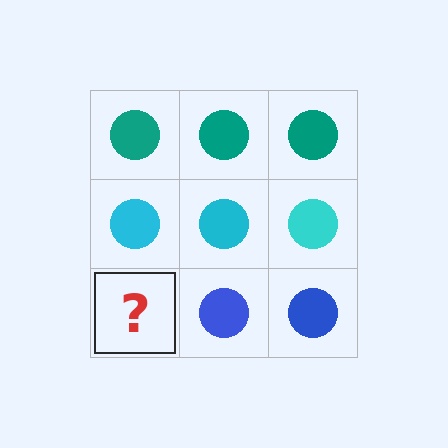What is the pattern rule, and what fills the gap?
The rule is that each row has a consistent color. The gap should be filled with a blue circle.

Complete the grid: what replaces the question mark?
The question mark should be replaced with a blue circle.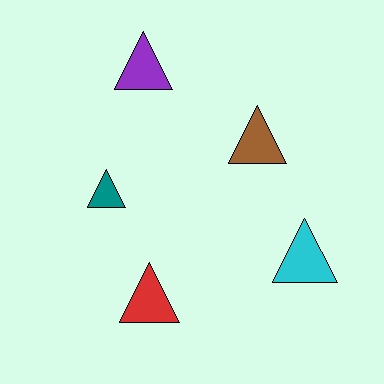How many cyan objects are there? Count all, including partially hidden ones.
There is 1 cyan object.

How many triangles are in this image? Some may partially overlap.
There are 5 triangles.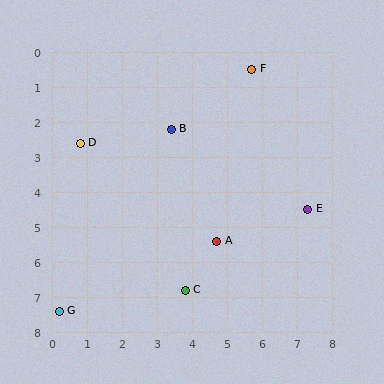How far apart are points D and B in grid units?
Points D and B are about 2.6 grid units apart.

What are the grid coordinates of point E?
Point E is at approximately (7.3, 4.5).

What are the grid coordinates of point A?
Point A is at approximately (4.7, 5.4).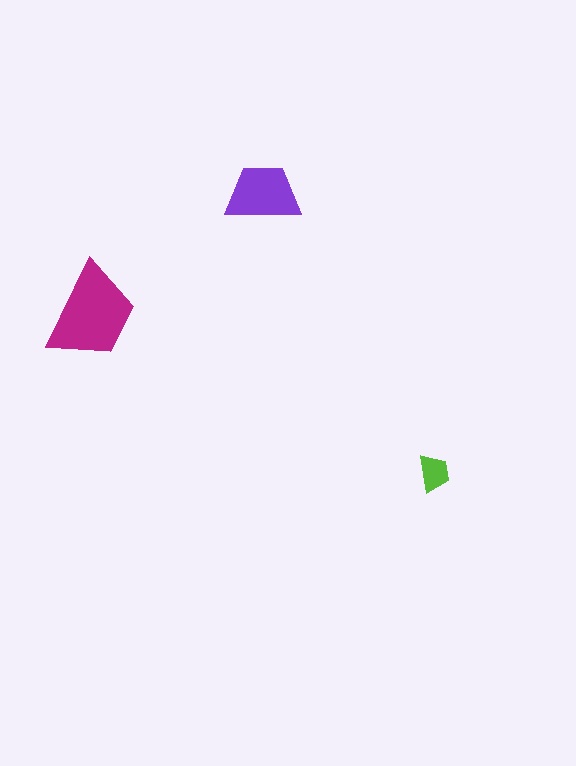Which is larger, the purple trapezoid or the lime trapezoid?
The purple one.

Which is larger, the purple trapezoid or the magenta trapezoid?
The magenta one.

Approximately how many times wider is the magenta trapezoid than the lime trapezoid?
About 2.5 times wider.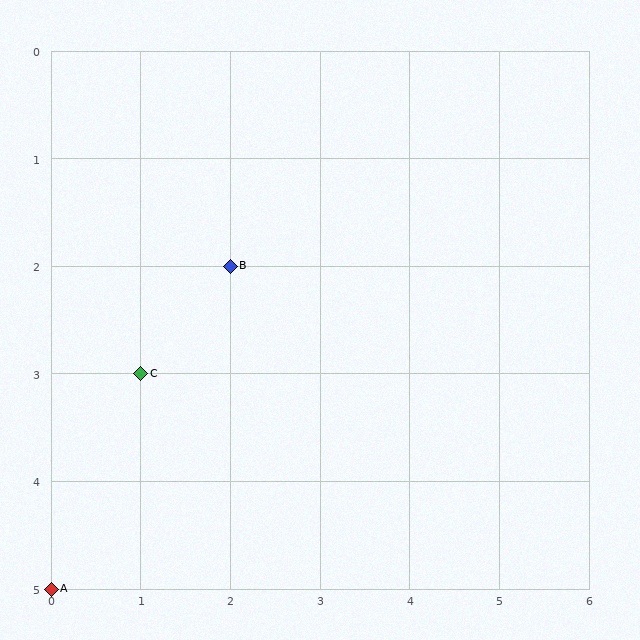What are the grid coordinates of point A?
Point A is at grid coordinates (0, 5).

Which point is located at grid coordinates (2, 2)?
Point B is at (2, 2).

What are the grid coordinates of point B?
Point B is at grid coordinates (2, 2).